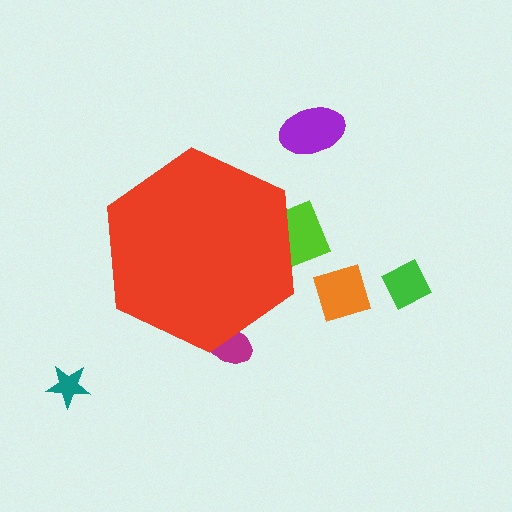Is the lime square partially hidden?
Yes, the lime square is partially hidden behind the red hexagon.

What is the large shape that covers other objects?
A red hexagon.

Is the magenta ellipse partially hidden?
Yes, the magenta ellipse is partially hidden behind the red hexagon.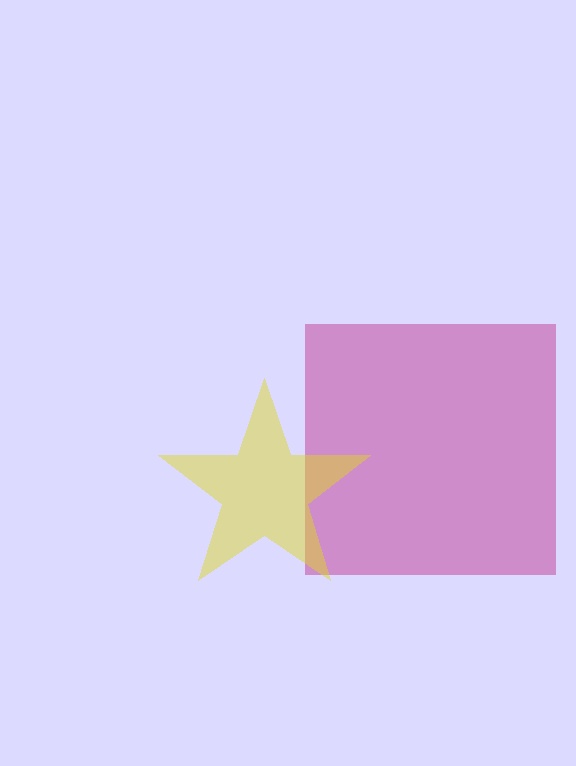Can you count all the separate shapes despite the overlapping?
Yes, there are 2 separate shapes.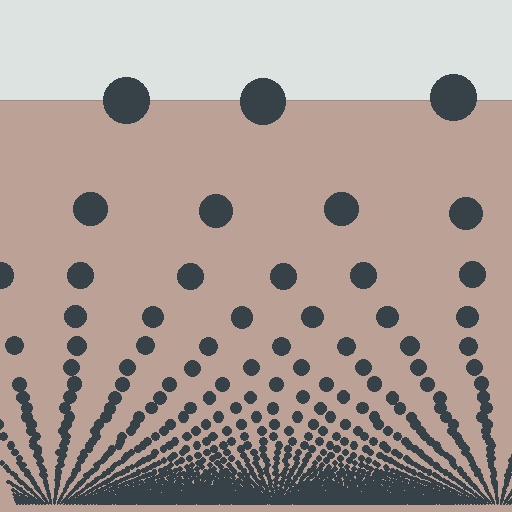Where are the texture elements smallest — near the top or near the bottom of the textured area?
Near the bottom.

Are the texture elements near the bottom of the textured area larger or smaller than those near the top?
Smaller. The gradient is inverted — elements near the bottom are smaller and denser.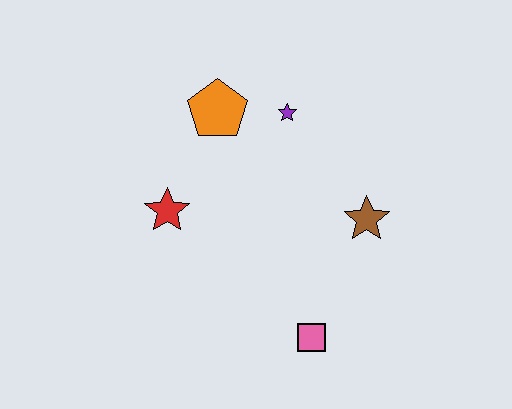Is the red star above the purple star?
No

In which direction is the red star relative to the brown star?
The red star is to the left of the brown star.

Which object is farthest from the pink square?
The orange pentagon is farthest from the pink square.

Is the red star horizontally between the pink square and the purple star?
No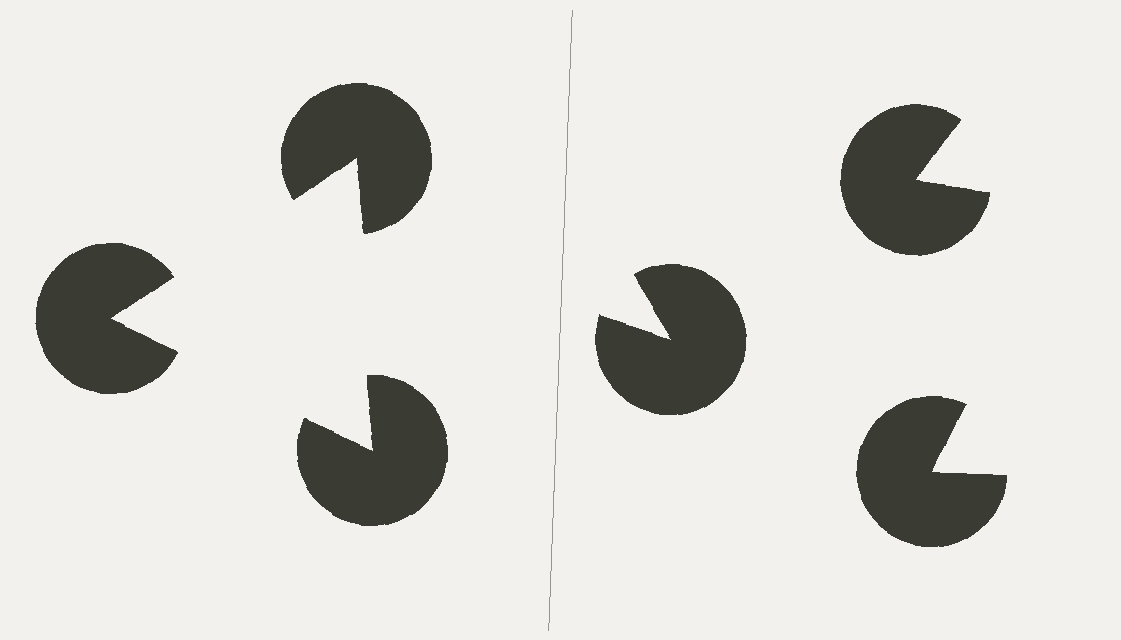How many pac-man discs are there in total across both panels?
6 — 3 on each side.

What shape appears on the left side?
An illusory triangle.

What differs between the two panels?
The pac-man discs are positioned identically on both sides; only the wedge orientations differ. On the left they align to a triangle; on the right they are misaligned.